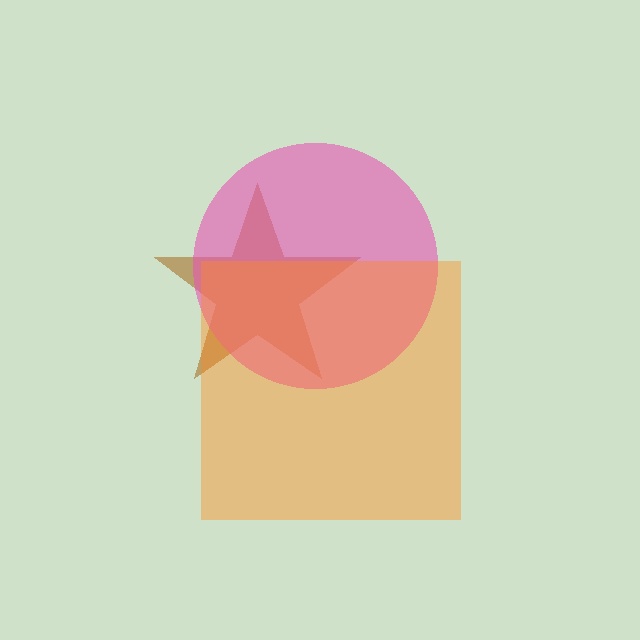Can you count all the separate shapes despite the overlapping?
Yes, there are 3 separate shapes.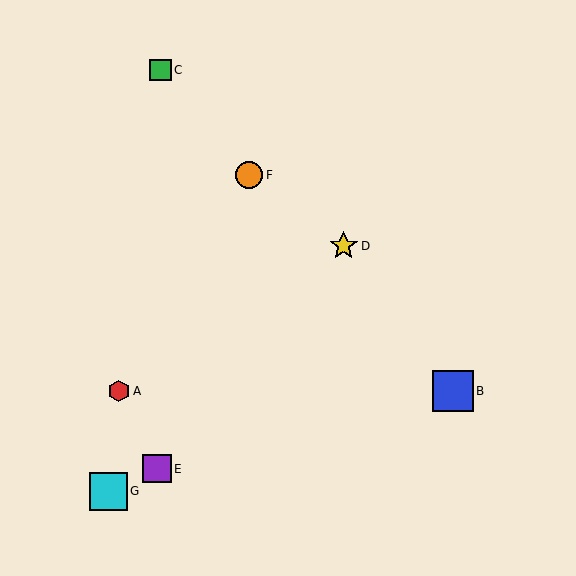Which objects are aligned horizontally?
Objects A, B are aligned horizontally.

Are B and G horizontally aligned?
No, B is at y≈391 and G is at y≈491.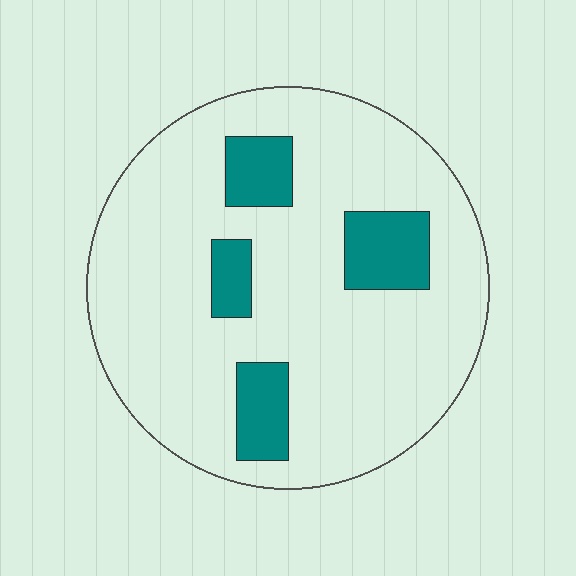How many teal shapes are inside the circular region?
4.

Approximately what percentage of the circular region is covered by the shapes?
Approximately 15%.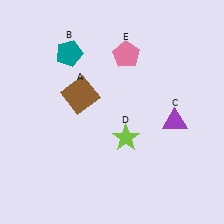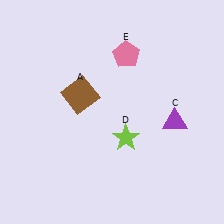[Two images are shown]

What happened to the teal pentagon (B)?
The teal pentagon (B) was removed in Image 2. It was in the top-left area of Image 1.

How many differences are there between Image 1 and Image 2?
There is 1 difference between the two images.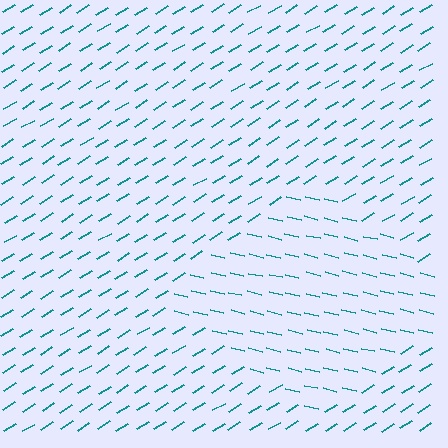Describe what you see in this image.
The image is filled with small teal line segments. A diamond region in the image has lines oriented differently from the surrounding lines, creating a visible texture boundary.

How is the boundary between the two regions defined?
The boundary is defined purely by a change in line orientation (approximately 45 degrees difference). All lines are the same color and thickness.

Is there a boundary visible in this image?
Yes, there is a texture boundary formed by a change in line orientation.